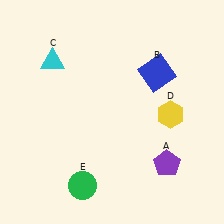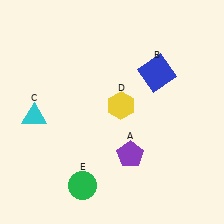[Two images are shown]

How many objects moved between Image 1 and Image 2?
3 objects moved between the two images.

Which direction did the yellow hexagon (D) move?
The yellow hexagon (D) moved left.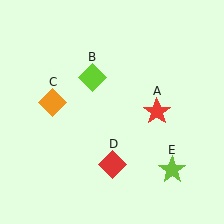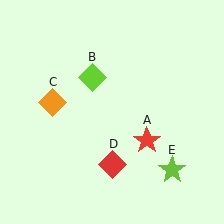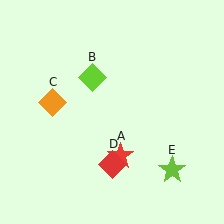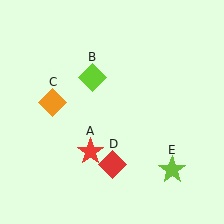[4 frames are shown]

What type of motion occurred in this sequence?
The red star (object A) rotated clockwise around the center of the scene.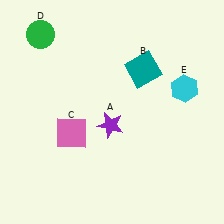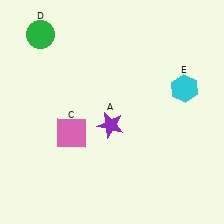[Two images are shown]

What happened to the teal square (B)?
The teal square (B) was removed in Image 2. It was in the top-right area of Image 1.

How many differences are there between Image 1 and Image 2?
There is 1 difference between the two images.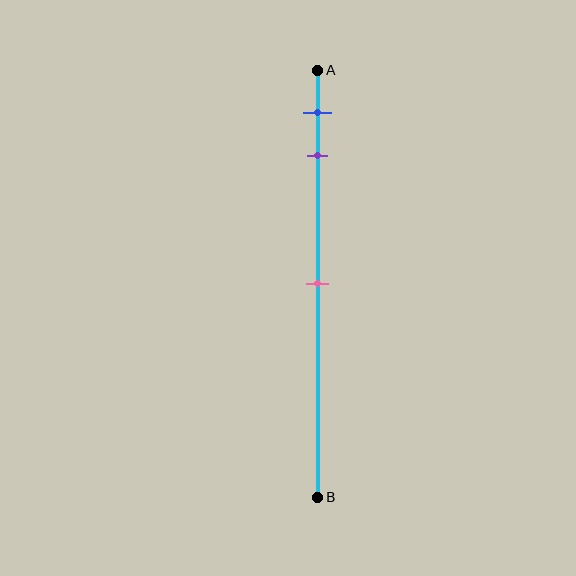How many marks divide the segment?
There are 3 marks dividing the segment.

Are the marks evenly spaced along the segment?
No, the marks are not evenly spaced.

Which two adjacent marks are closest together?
The blue and purple marks are the closest adjacent pair.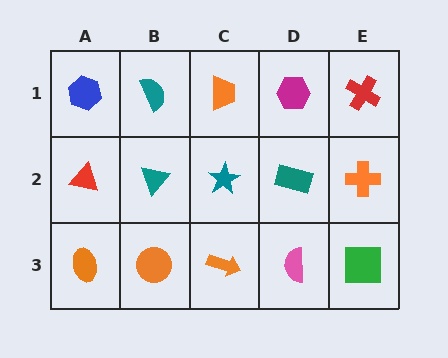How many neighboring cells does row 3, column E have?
2.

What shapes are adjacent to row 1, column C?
A teal star (row 2, column C), a teal semicircle (row 1, column B), a magenta hexagon (row 1, column D).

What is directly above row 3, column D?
A teal rectangle.